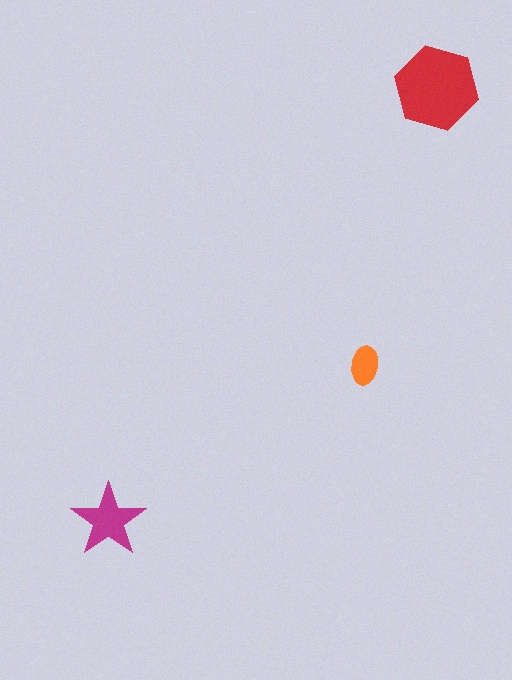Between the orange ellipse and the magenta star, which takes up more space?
The magenta star.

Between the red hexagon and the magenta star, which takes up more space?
The red hexagon.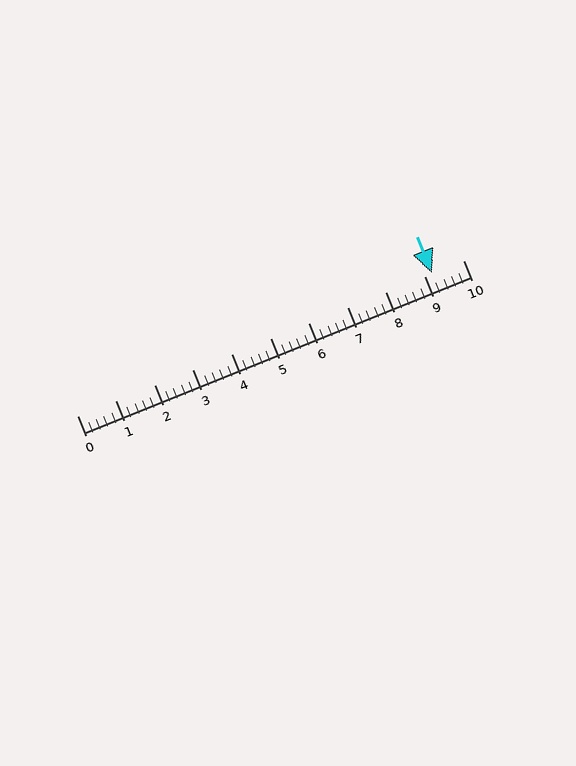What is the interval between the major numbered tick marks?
The major tick marks are spaced 1 units apart.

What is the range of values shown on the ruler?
The ruler shows values from 0 to 10.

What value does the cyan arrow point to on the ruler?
The cyan arrow points to approximately 9.2.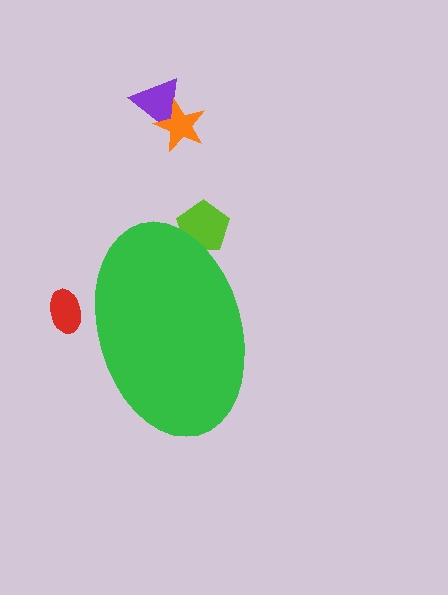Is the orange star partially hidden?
No, the orange star is fully visible.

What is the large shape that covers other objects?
A green ellipse.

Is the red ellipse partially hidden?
Yes, the red ellipse is partially hidden behind the green ellipse.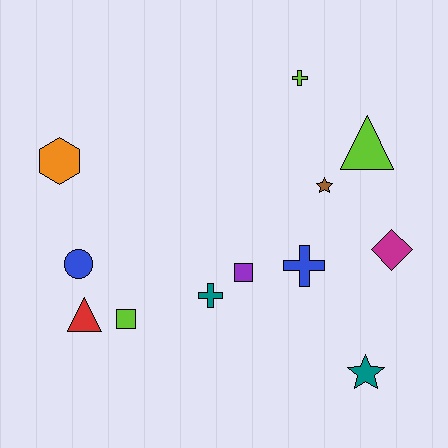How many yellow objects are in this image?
There are no yellow objects.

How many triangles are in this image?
There are 2 triangles.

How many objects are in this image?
There are 12 objects.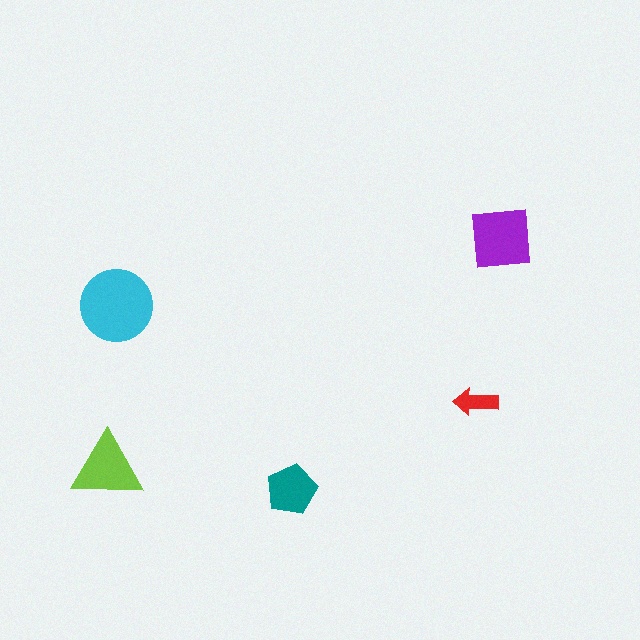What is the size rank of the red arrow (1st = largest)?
5th.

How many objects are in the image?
There are 5 objects in the image.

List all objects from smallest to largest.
The red arrow, the teal pentagon, the lime triangle, the purple square, the cyan circle.